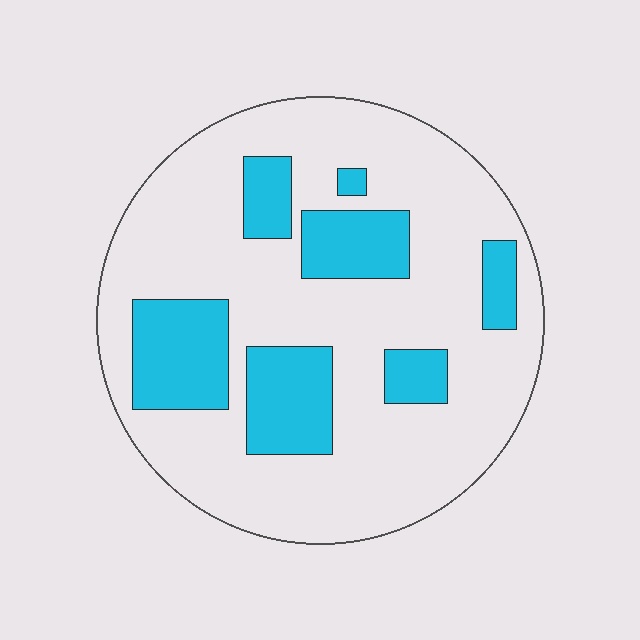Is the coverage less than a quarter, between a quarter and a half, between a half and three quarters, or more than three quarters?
Less than a quarter.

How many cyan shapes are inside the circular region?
7.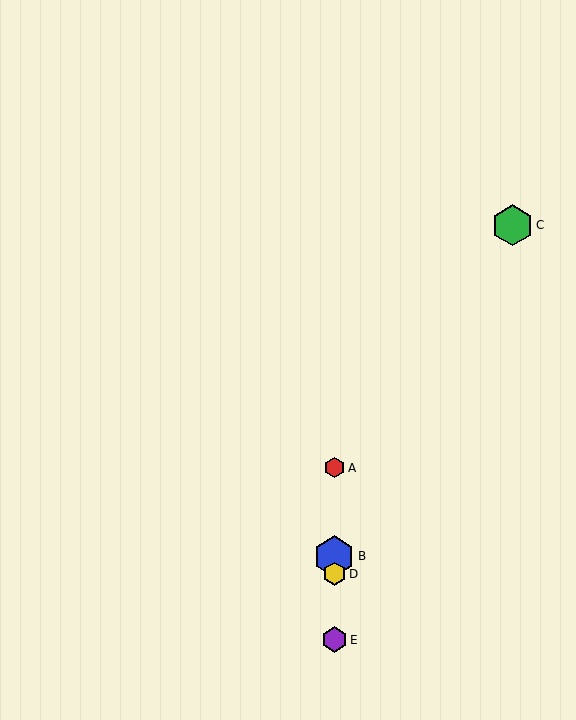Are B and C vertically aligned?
No, B is at x≈334 and C is at x≈512.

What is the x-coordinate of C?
Object C is at x≈512.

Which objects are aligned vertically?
Objects A, B, D, E are aligned vertically.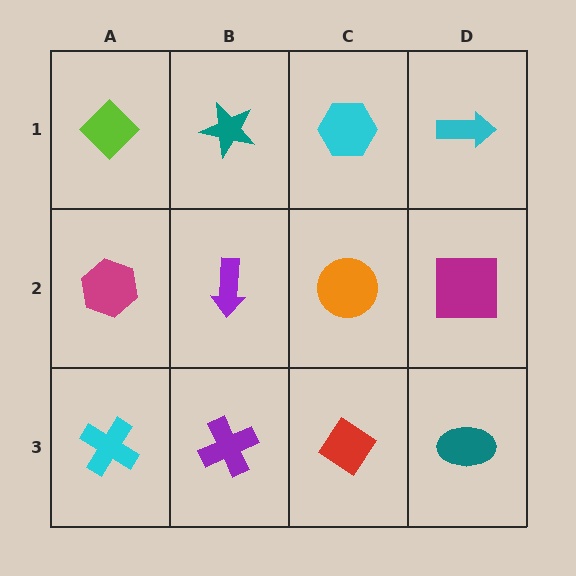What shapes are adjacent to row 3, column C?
An orange circle (row 2, column C), a purple cross (row 3, column B), a teal ellipse (row 3, column D).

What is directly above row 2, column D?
A cyan arrow.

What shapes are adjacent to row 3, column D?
A magenta square (row 2, column D), a red diamond (row 3, column C).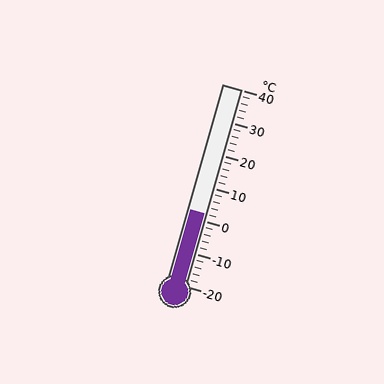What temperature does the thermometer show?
The thermometer shows approximately 2°C.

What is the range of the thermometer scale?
The thermometer scale ranges from -20°C to 40°C.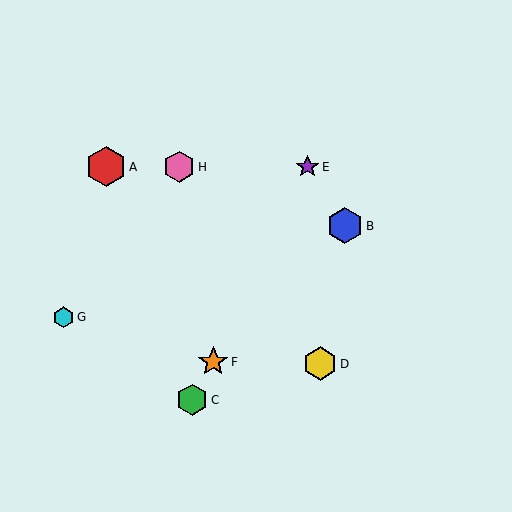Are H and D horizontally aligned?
No, H is at y≈167 and D is at y≈364.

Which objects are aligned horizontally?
Objects A, E, H are aligned horizontally.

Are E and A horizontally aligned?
Yes, both are at y≈167.